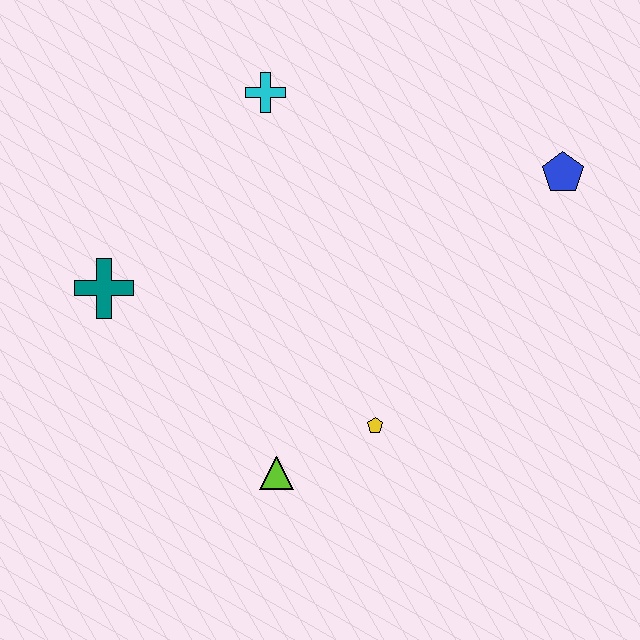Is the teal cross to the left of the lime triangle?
Yes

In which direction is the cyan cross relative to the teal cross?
The cyan cross is above the teal cross.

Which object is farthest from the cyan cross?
The lime triangle is farthest from the cyan cross.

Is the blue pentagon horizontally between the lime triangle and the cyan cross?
No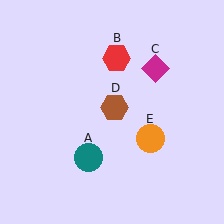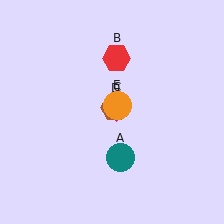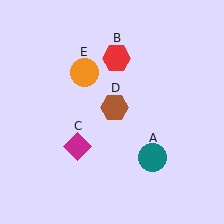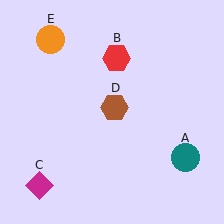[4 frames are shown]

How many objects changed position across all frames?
3 objects changed position: teal circle (object A), magenta diamond (object C), orange circle (object E).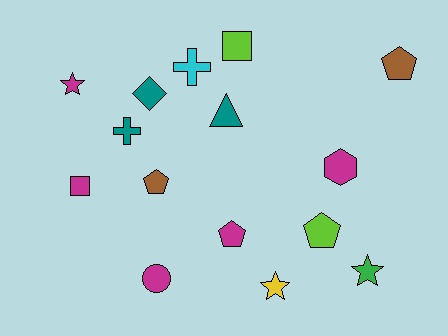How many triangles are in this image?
There is 1 triangle.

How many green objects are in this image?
There is 1 green object.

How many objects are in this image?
There are 15 objects.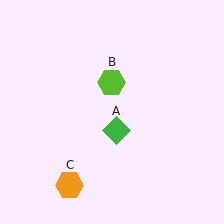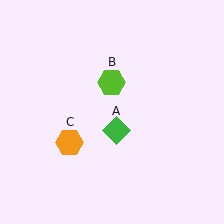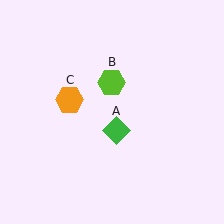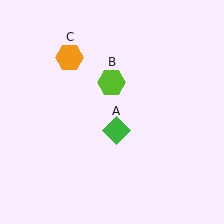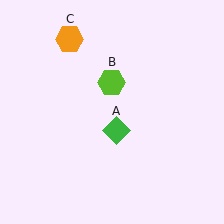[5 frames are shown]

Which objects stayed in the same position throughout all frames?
Green diamond (object A) and lime hexagon (object B) remained stationary.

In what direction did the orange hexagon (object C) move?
The orange hexagon (object C) moved up.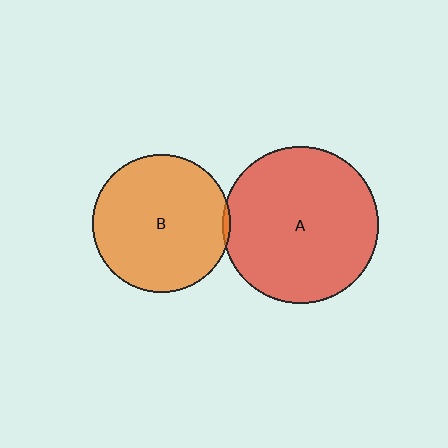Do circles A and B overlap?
Yes.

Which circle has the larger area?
Circle A (red).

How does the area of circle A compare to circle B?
Approximately 1.3 times.